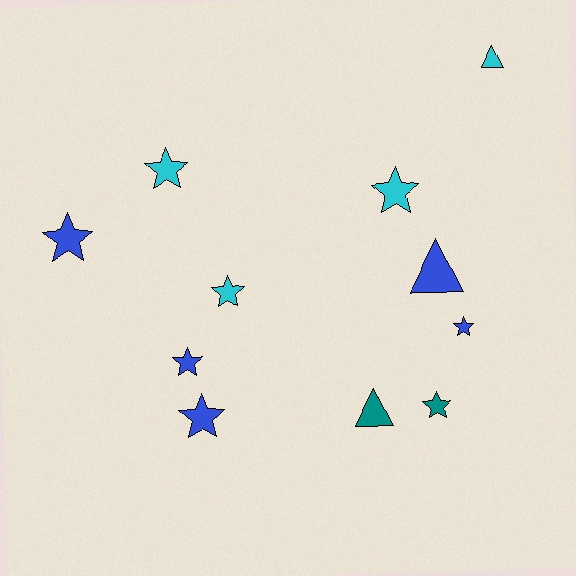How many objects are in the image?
There are 11 objects.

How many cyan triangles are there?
There is 1 cyan triangle.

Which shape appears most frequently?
Star, with 8 objects.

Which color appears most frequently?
Blue, with 5 objects.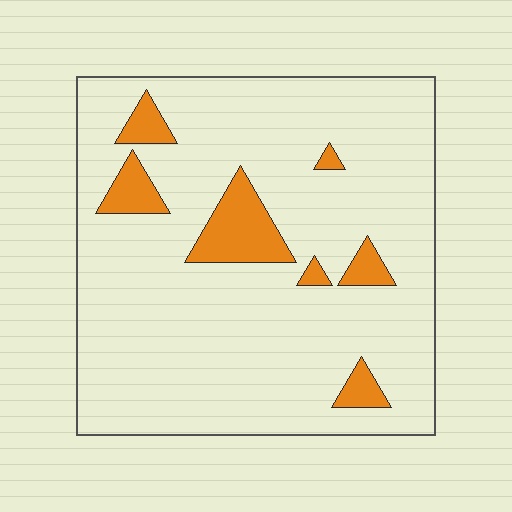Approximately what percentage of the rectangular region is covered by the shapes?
Approximately 10%.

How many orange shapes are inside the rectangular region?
7.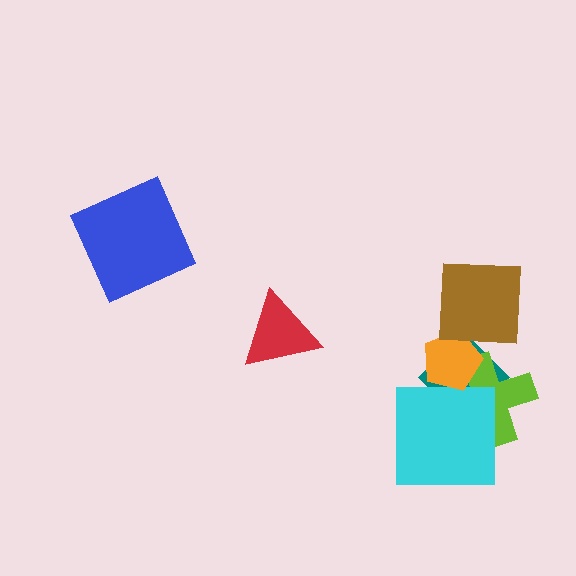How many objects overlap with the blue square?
0 objects overlap with the blue square.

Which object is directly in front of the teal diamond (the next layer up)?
The lime cross is directly in front of the teal diamond.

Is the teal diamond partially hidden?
Yes, it is partially covered by another shape.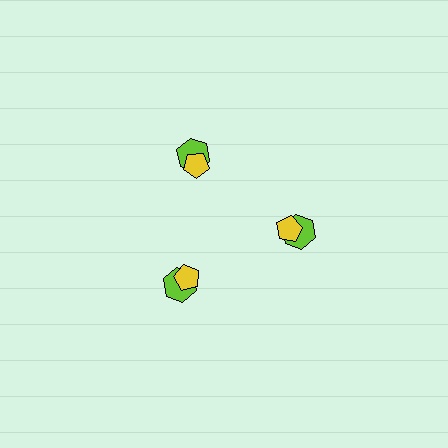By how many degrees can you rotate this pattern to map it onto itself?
The pattern maps onto itself every 120 degrees of rotation.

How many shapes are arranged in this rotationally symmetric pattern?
There are 6 shapes, arranged in 3 groups of 2.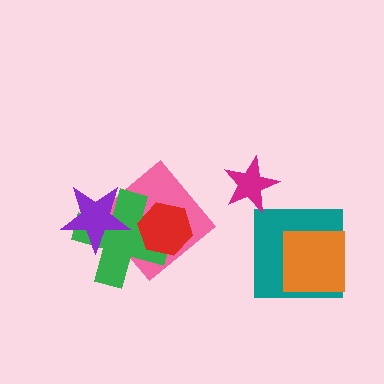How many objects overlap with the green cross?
3 objects overlap with the green cross.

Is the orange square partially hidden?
No, no other shape covers it.